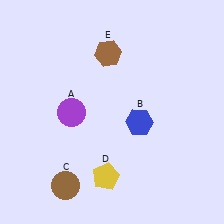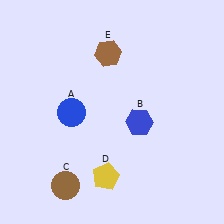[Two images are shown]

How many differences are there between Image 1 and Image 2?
There is 1 difference between the two images.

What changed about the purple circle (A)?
In Image 1, A is purple. In Image 2, it changed to blue.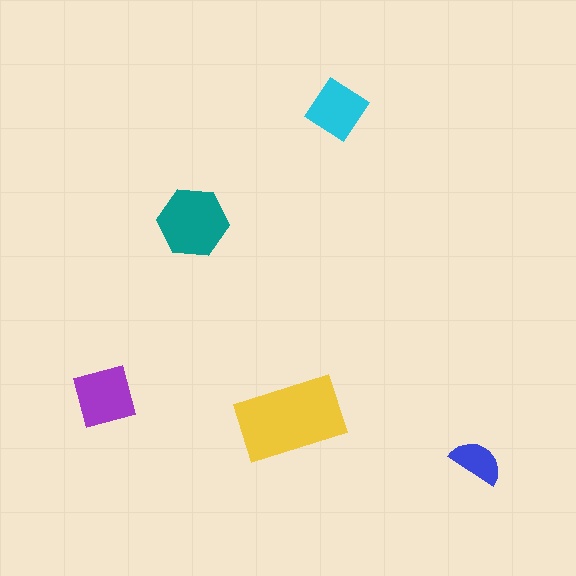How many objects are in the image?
There are 5 objects in the image.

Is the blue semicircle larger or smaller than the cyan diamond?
Smaller.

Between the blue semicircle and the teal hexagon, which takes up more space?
The teal hexagon.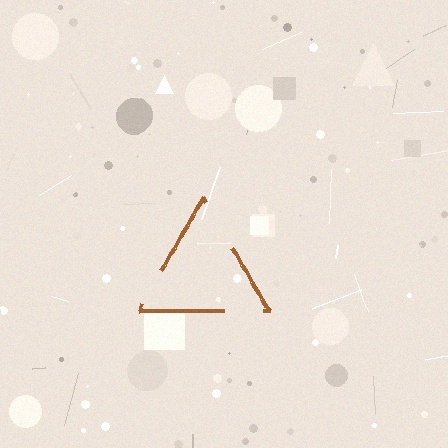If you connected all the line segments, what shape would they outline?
They would outline a triangle.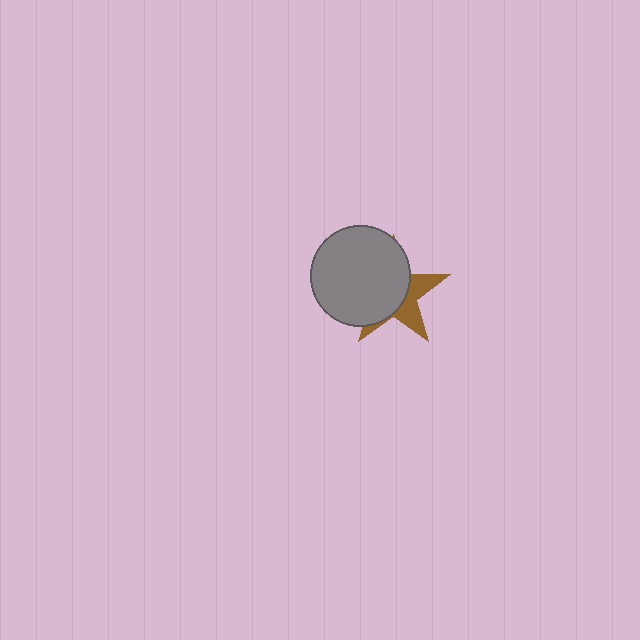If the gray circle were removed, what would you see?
You would see the complete brown star.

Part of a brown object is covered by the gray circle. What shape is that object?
It is a star.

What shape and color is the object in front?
The object in front is a gray circle.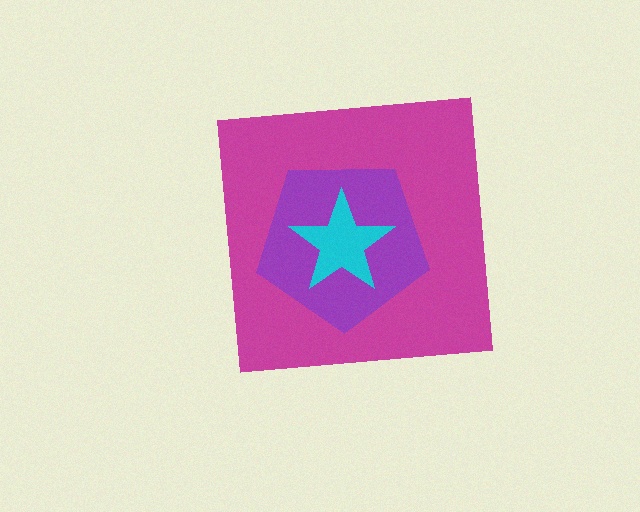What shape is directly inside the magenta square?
The purple pentagon.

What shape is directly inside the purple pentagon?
The cyan star.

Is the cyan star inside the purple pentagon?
Yes.